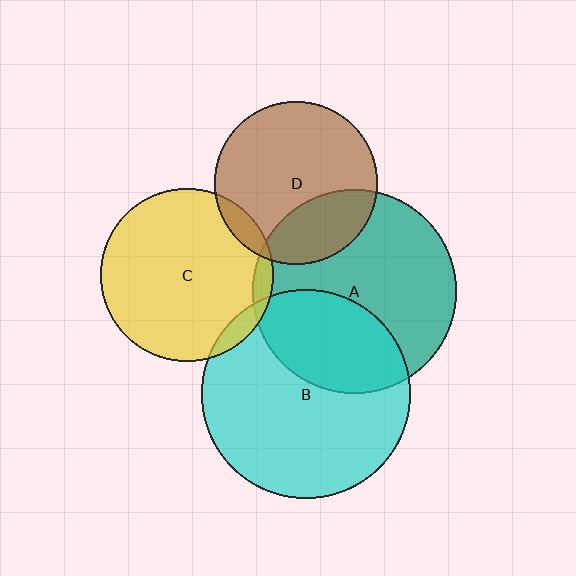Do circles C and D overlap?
Yes.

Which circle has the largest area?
Circle B (cyan).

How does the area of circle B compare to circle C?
Approximately 1.5 times.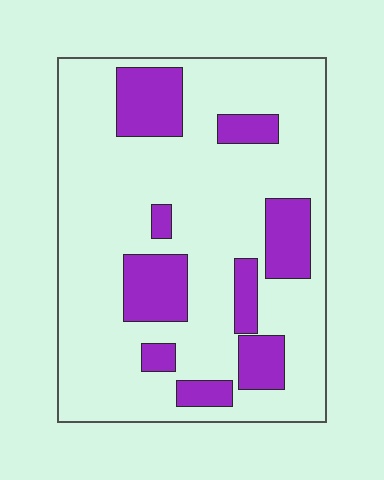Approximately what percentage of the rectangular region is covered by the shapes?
Approximately 25%.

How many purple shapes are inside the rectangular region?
9.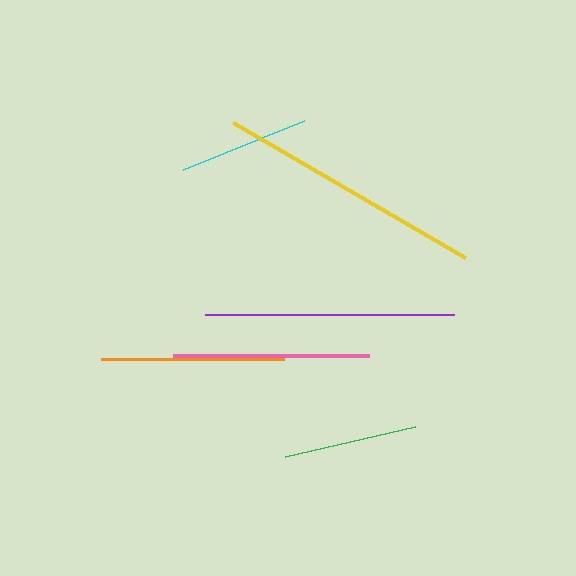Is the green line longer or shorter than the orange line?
The orange line is longer than the green line.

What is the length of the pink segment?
The pink segment is approximately 196 pixels long.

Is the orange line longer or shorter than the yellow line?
The yellow line is longer than the orange line.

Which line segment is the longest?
The yellow line is the longest at approximately 268 pixels.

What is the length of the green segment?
The green segment is approximately 133 pixels long.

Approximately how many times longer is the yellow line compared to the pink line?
The yellow line is approximately 1.4 times the length of the pink line.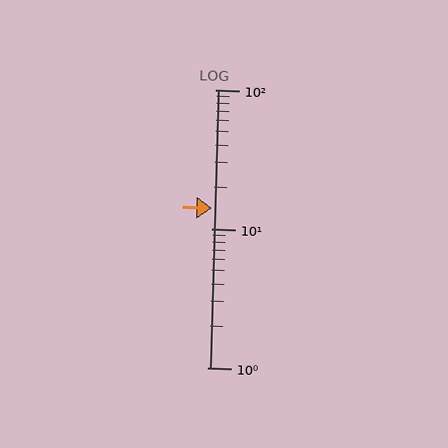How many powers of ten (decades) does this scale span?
The scale spans 2 decades, from 1 to 100.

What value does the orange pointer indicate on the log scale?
The pointer indicates approximately 14.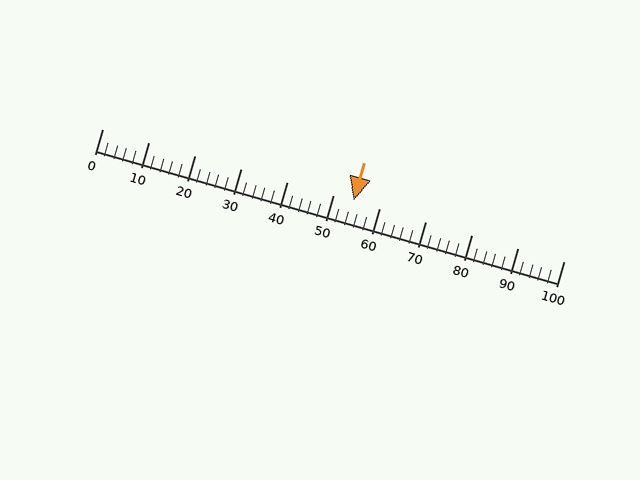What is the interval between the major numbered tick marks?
The major tick marks are spaced 10 units apart.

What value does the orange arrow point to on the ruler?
The orange arrow points to approximately 54.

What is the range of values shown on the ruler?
The ruler shows values from 0 to 100.